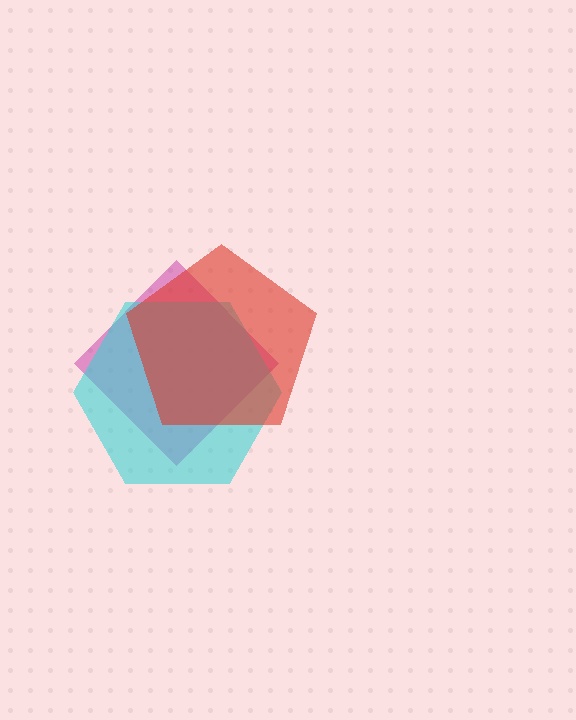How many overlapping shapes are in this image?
There are 3 overlapping shapes in the image.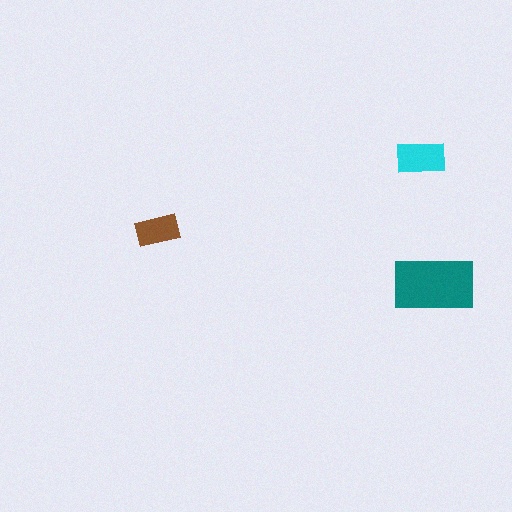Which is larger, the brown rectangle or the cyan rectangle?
The cyan one.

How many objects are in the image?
There are 3 objects in the image.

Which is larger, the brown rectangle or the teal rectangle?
The teal one.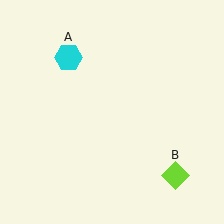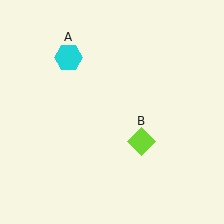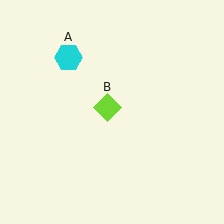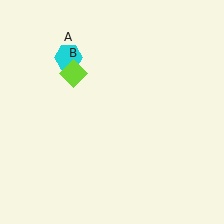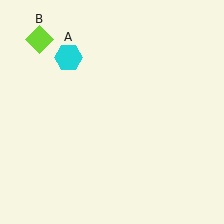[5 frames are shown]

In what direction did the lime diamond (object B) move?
The lime diamond (object B) moved up and to the left.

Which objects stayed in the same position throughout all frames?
Cyan hexagon (object A) remained stationary.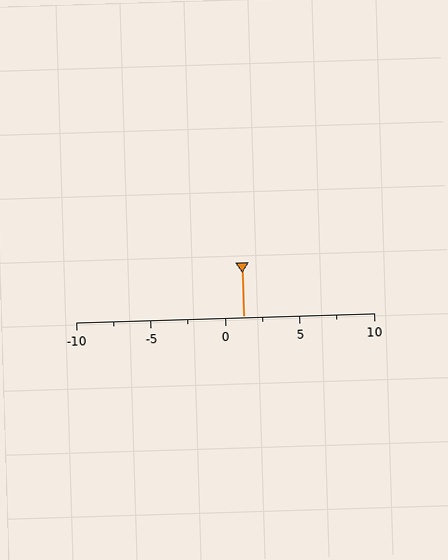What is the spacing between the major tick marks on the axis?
The major ticks are spaced 5 apart.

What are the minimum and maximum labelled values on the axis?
The axis runs from -10 to 10.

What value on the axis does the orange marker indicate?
The marker indicates approximately 1.2.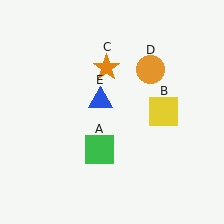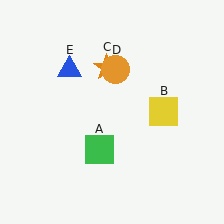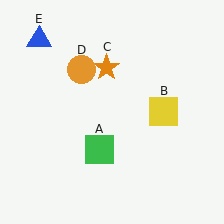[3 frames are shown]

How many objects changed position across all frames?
2 objects changed position: orange circle (object D), blue triangle (object E).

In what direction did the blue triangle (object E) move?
The blue triangle (object E) moved up and to the left.